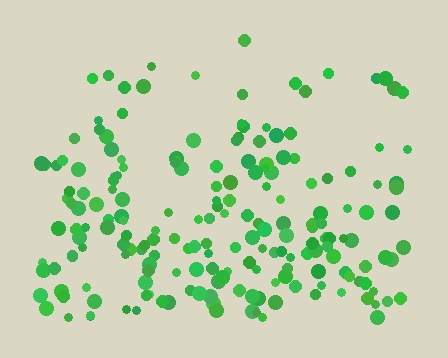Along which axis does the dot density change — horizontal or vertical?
Vertical.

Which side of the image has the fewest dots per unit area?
The top.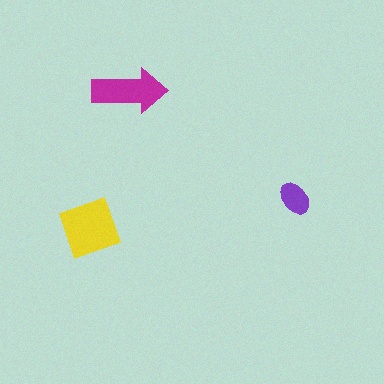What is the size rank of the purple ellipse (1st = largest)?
3rd.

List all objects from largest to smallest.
The yellow diamond, the magenta arrow, the purple ellipse.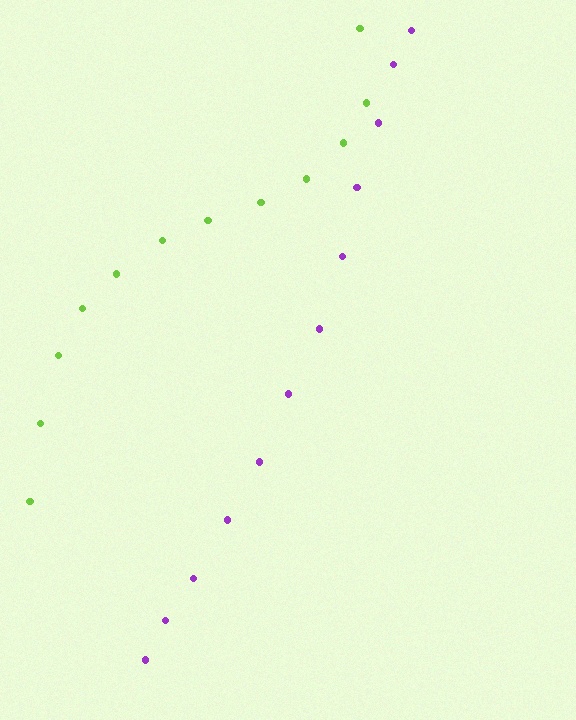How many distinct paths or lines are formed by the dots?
There are 2 distinct paths.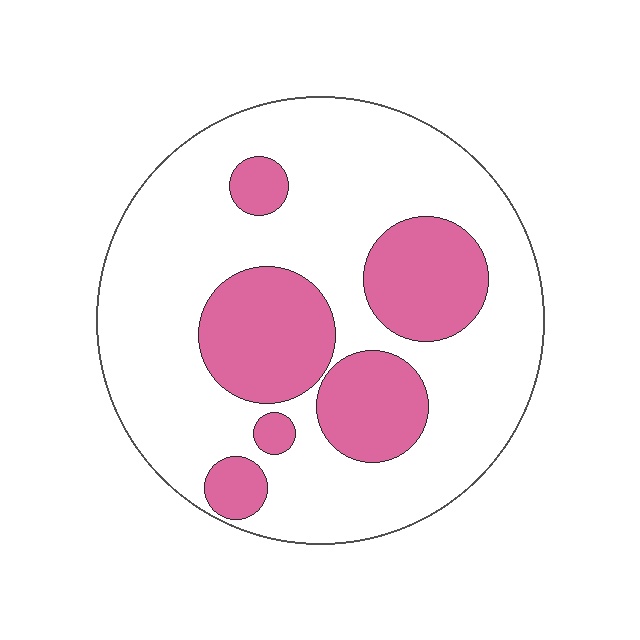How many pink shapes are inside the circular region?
6.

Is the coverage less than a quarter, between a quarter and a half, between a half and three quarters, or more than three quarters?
Between a quarter and a half.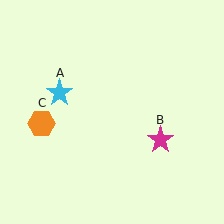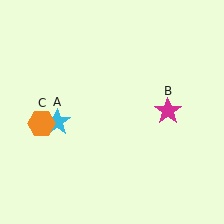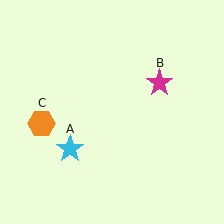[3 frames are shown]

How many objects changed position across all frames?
2 objects changed position: cyan star (object A), magenta star (object B).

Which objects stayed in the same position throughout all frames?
Orange hexagon (object C) remained stationary.